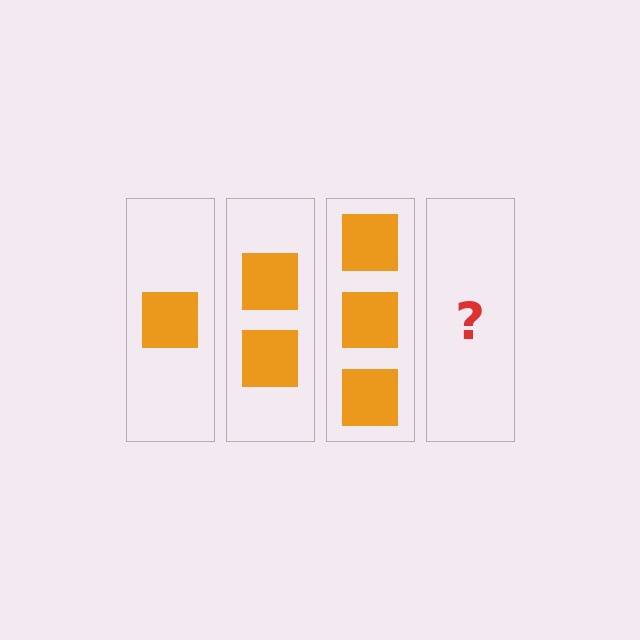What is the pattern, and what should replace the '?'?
The pattern is that each step adds one more square. The '?' should be 4 squares.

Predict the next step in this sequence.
The next step is 4 squares.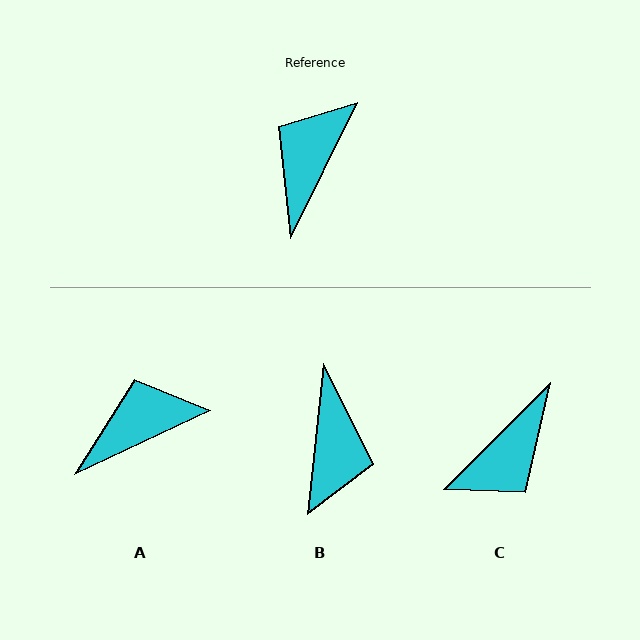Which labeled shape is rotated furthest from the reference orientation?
C, about 161 degrees away.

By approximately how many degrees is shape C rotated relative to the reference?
Approximately 161 degrees counter-clockwise.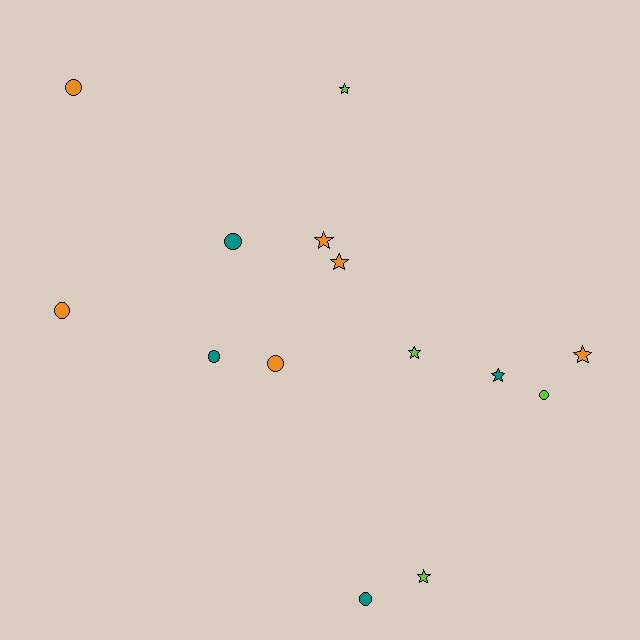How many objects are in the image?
There are 14 objects.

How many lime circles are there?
There is 1 lime circle.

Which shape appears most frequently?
Star, with 7 objects.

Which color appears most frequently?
Orange, with 6 objects.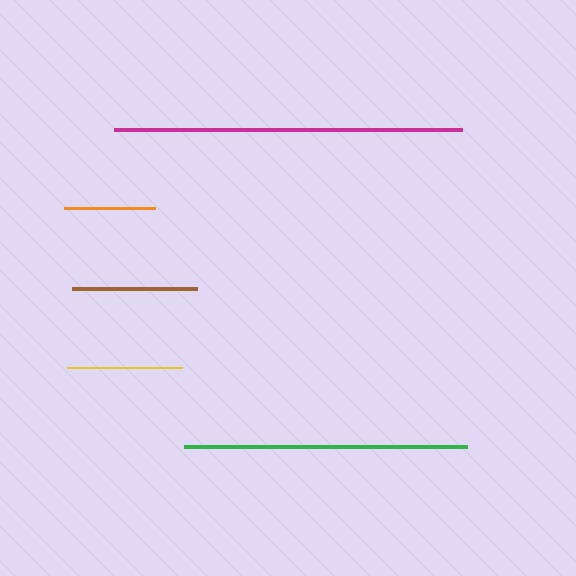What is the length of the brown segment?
The brown segment is approximately 124 pixels long.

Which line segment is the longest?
The magenta line is the longest at approximately 348 pixels.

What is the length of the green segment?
The green segment is approximately 284 pixels long.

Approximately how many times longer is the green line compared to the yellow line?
The green line is approximately 2.5 times the length of the yellow line.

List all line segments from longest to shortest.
From longest to shortest: magenta, green, brown, yellow, orange.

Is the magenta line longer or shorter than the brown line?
The magenta line is longer than the brown line.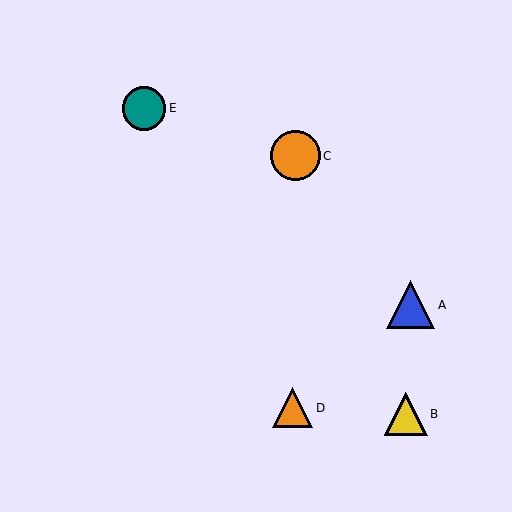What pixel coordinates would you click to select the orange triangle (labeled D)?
Click at (293, 408) to select the orange triangle D.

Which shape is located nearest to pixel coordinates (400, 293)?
The blue triangle (labeled A) at (411, 305) is nearest to that location.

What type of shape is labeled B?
Shape B is a yellow triangle.